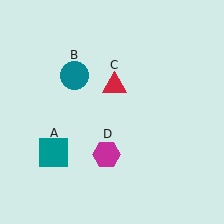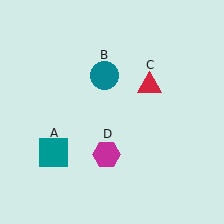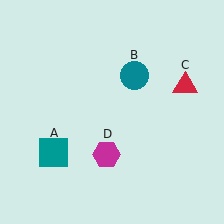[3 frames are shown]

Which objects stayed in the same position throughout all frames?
Teal square (object A) and magenta hexagon (object D) remained stationary.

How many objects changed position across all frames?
2 objects changed position: teal circle (object B), red triangle (object C).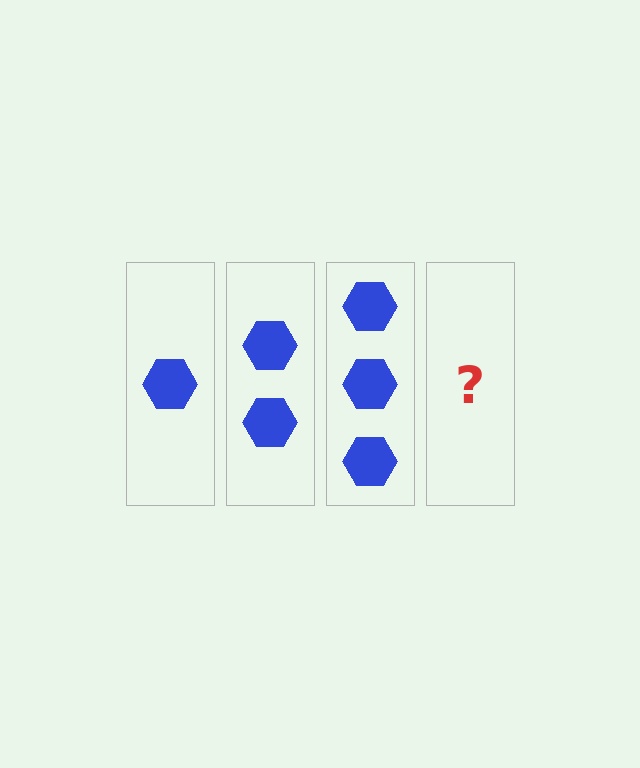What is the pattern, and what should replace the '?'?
The pattern is that each step adds one more hexagon. The '?' should be 4 hexagons.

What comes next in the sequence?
The next element should be 4 hexagons.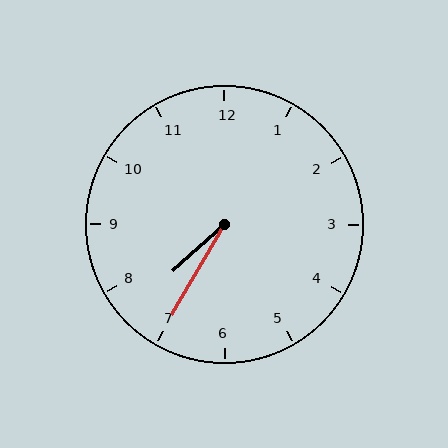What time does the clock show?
7:35.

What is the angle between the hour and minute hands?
Approximately 18 degrees.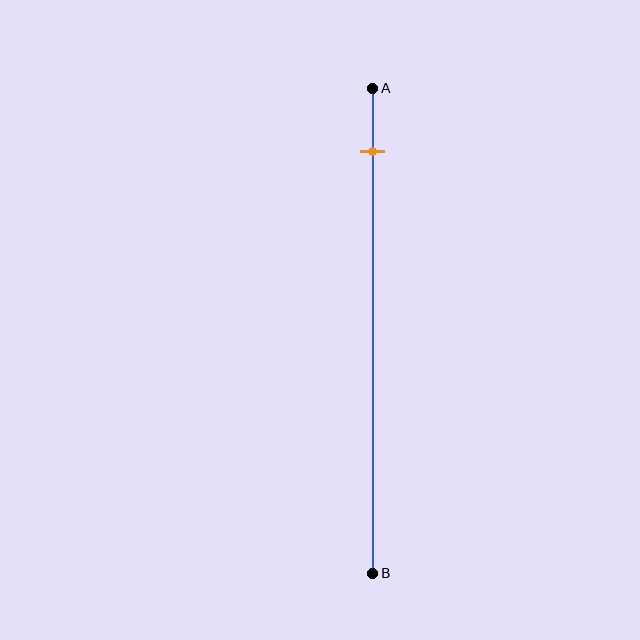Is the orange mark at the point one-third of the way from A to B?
No, the mark is at about 15% from A, not at the 33% one-third point.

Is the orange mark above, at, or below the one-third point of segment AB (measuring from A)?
The orange mark is above the one-third point of segment AB.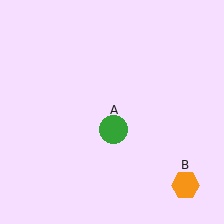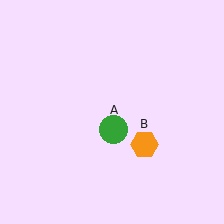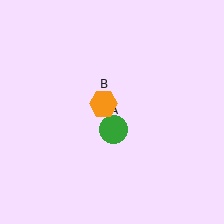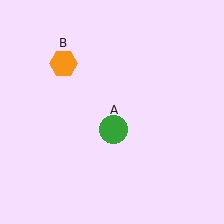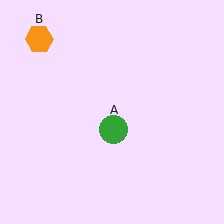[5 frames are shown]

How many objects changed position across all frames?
1 object changed position: orange hexagon (object B).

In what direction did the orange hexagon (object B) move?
The orange hexagon (object B) moved up and to the left.